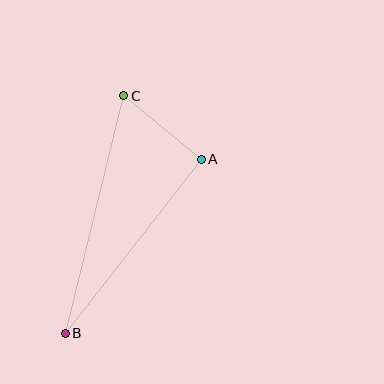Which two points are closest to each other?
Points A and C are closest to each other.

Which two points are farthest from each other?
Points B and C are farthest from each other.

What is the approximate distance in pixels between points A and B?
The distance between A and B is approximately 221 pixels.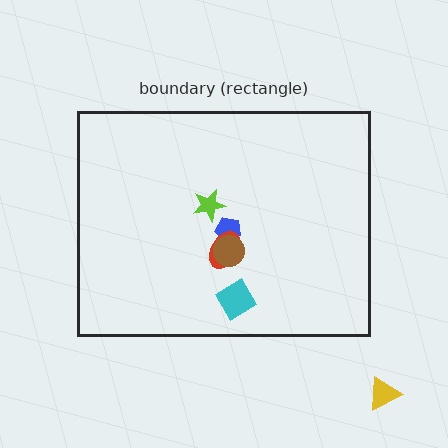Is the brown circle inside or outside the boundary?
Inside.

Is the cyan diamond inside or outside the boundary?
Inside.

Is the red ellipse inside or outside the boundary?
Inside.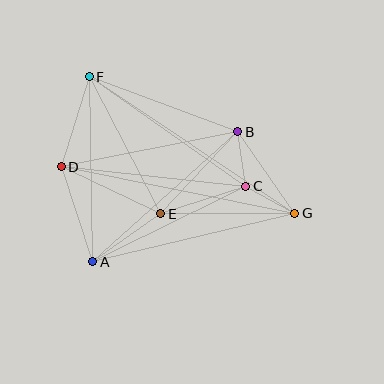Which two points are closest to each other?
Points B and C are closest to each other.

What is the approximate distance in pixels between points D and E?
The distance between D and E is approximately 110 pixels.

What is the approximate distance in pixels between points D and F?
The distance between D and F is approximately 94 pixels.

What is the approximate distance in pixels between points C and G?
The distance between C and G is approximately 56 pixels.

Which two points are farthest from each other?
Points F and G are farthest from each other.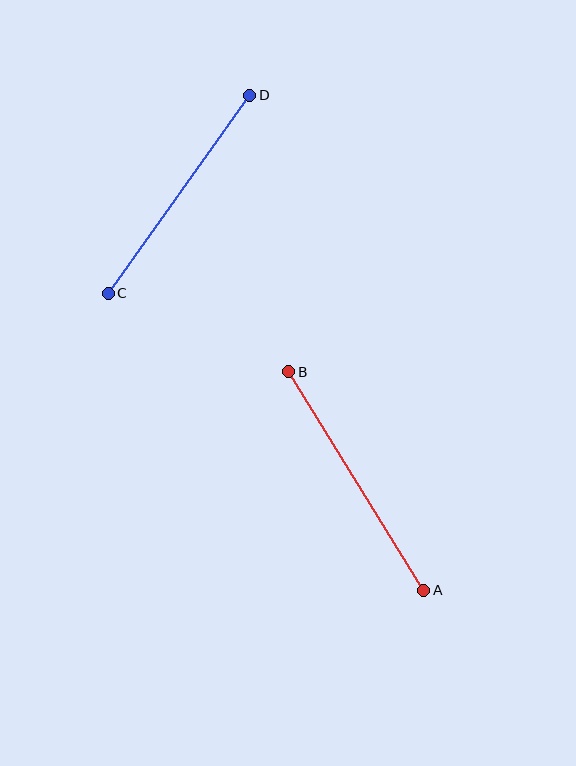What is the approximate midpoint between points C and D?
The midpoint is at approximately (179, 194) pixels.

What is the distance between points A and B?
The distance is approximately 257 pixels.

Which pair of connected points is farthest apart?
Points A and B are farthest apart.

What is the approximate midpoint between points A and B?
The midpoint is at approximately (356, 481) pixels.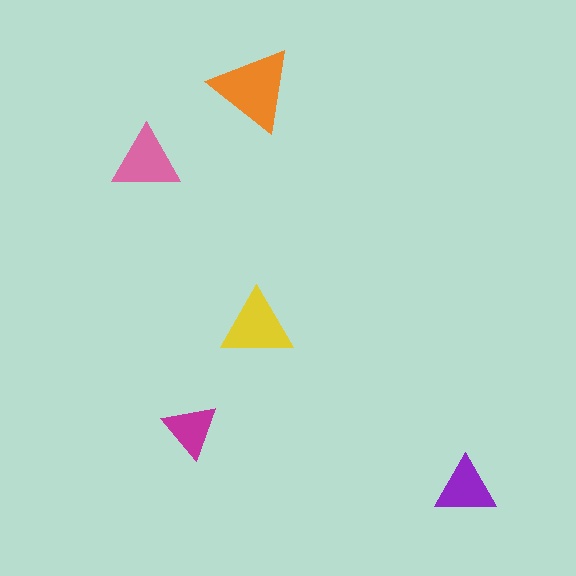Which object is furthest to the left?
The pink triangle is leftmost.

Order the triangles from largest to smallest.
the orange one, the yellow one, the pink one, the purple one, the magenta one.